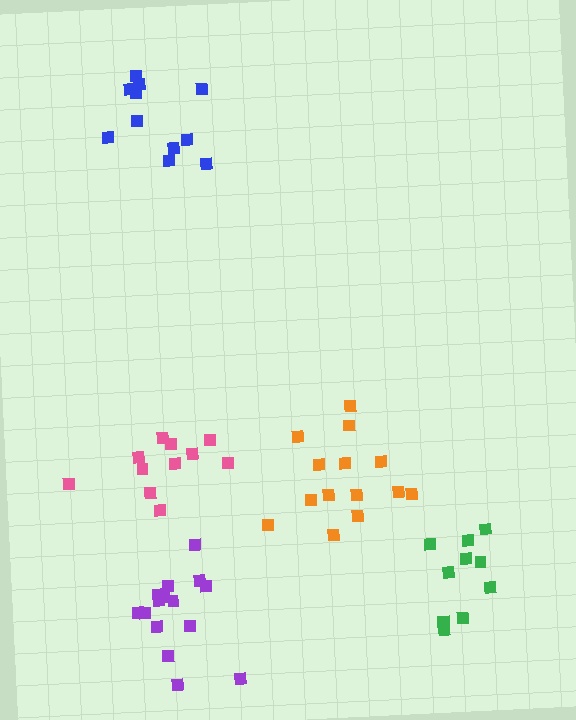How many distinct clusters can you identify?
There are 5 distinct clusters.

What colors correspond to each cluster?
The clusters are colored: blue, orange, purple, pink, green.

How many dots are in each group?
Group 1: 11 dots, Group 2: 14 dots, Group 3: 15 dots, Group 4: 11 dots, Group 5: 11 dots (62 total).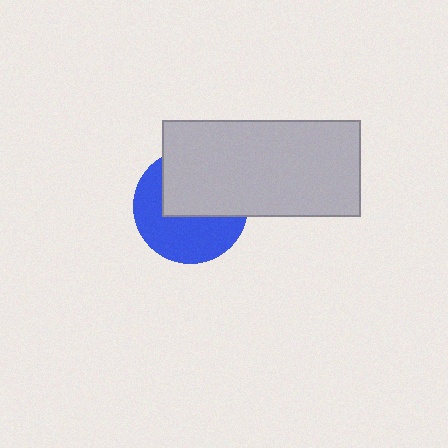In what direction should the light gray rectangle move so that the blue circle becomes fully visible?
The light gray rectangle should move up. That is the shortest direction to clear the overlap and leave the blue circle fully visible.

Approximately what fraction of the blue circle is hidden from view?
Roughly 49% of the blue circle is hidden behind the light gray rectangle.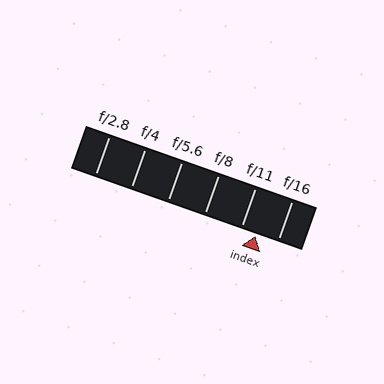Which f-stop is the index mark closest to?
The index mark is closest to f/11.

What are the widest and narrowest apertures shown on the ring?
The widest aperture shown is f/2.8 and the narrowest is f/16.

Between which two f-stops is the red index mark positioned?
The index mark is between f/11 and f/16.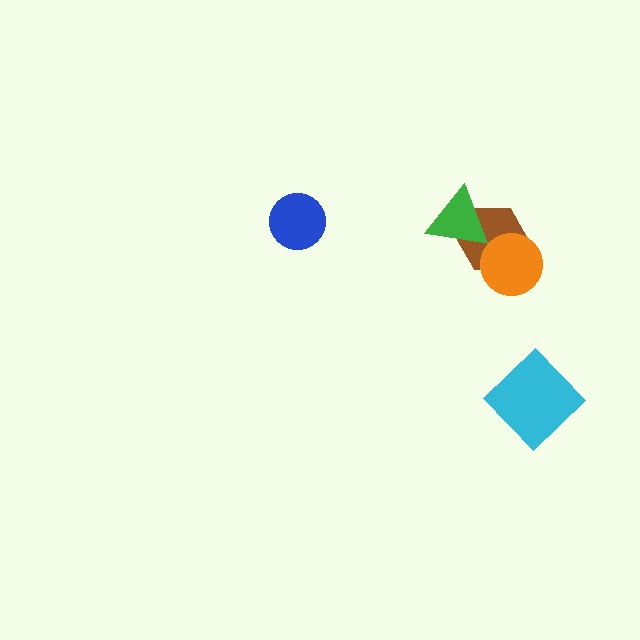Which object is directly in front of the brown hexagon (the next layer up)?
The green triangle is directly in front of the brown hexagon.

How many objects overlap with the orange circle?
1 object overlaps with the orange circle.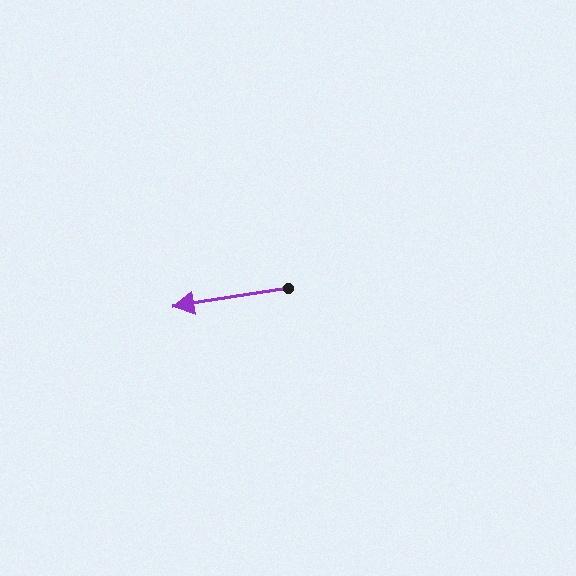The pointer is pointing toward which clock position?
Roughly 9 o'clock.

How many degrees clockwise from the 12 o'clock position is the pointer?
Approximately 261 degrees.